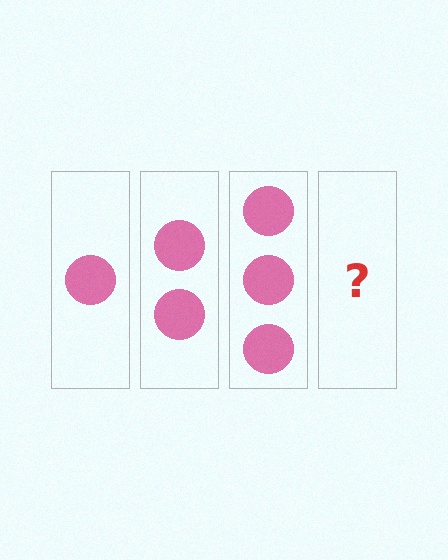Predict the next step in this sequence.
The next step is 4 circles.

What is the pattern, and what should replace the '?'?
The pattern is that each step adds one more circle. The '?' should be 4 circles.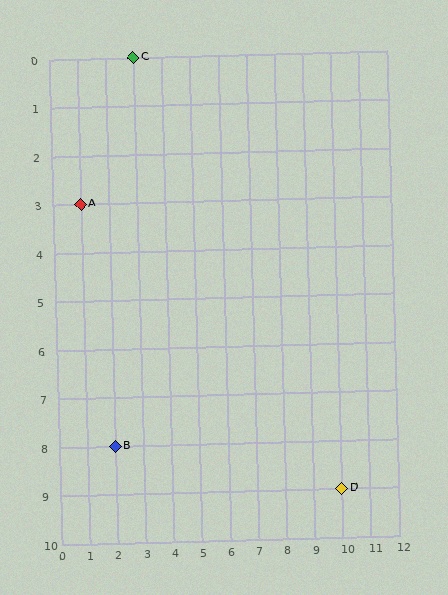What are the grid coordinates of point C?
Point C is at grid coordinates (3, 0).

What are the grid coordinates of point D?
Point D is at grid coordinates (10, 9).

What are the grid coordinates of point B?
Point B is at grid coordinates (2, 8).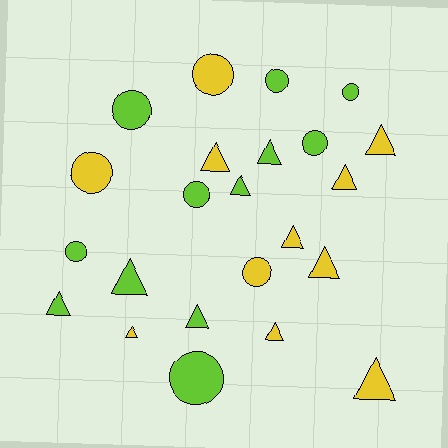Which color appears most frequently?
Lime, with 12 objects.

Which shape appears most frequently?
Triangle, with 13 objects.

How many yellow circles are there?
There are 3 yellow circles.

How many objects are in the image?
There are 23 objects.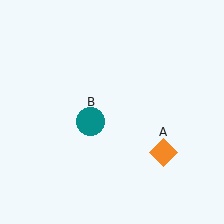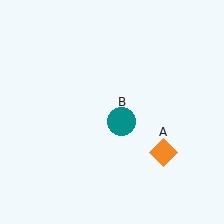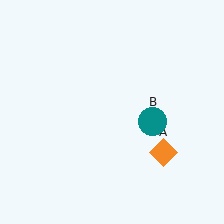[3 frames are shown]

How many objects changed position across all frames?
1 object changed position: teal circle (object B).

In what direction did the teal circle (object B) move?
The teal circle (object B) moved right.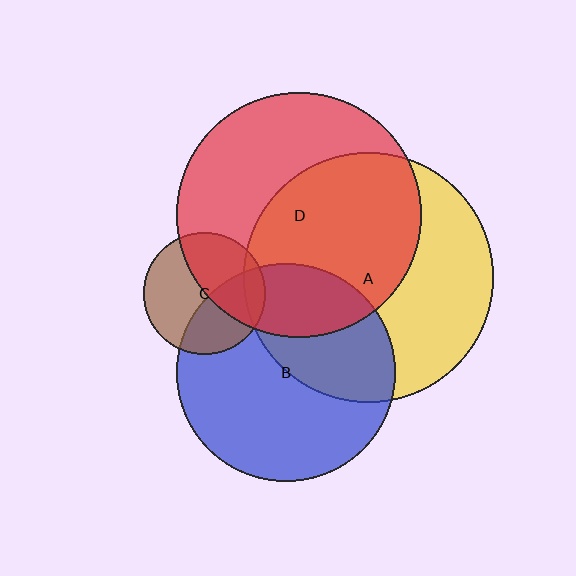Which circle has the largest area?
Circle A (yellow).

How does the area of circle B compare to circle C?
Approximately 3.2 times.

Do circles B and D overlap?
Yes.